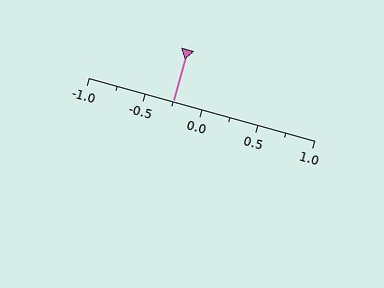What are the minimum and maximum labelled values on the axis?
The axis runs from -1.0 to 1.0.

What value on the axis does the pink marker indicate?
The marker indicates approximately -0.25.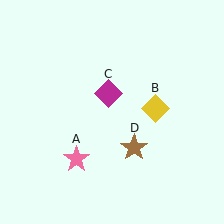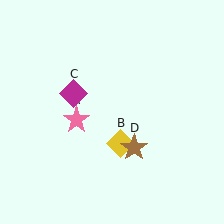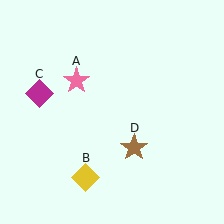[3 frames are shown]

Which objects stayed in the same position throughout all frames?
Brown star (object D) remained stationary.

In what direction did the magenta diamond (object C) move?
The magenta diamond (object C) moved left.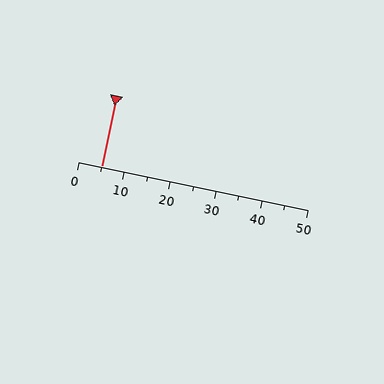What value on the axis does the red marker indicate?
The marker indicates approximately 5.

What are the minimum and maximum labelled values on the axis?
The axis runs from 0 to 50.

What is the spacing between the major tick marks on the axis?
The major ticks are spaced 10 apart.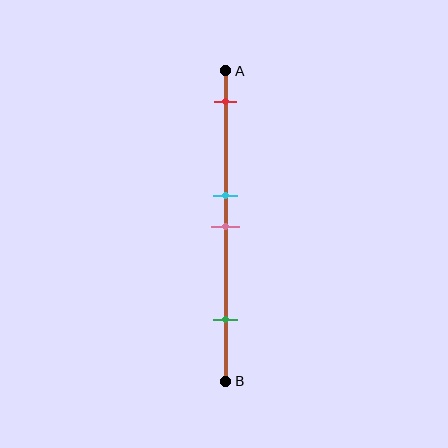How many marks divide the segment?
There are 4 marks dividing the segment.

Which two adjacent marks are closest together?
The cyan and pink marks are the closest adjacent pair.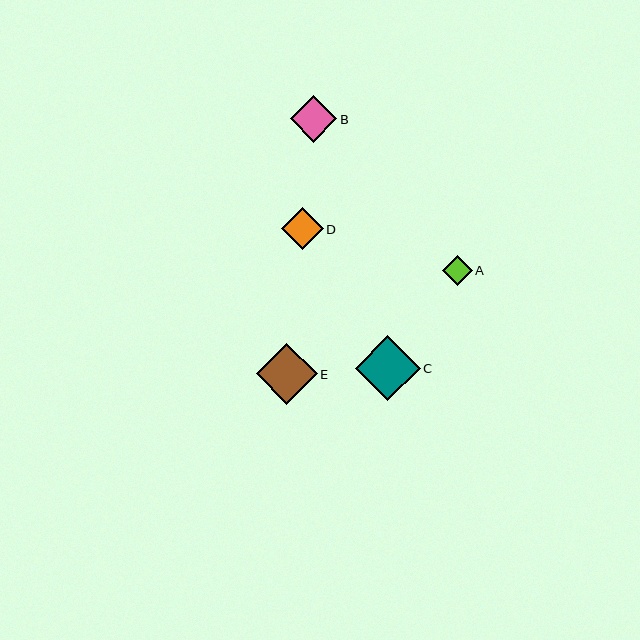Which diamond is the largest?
Diamond C is the largest with a size of approximately 65 pixels.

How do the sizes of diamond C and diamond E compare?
Diamond C and diamond E are approximately the same size.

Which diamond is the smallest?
Diamond A is the smallest with a size of approximately 29 pixels.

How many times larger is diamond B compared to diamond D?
Diamond B is approximately 1.1 times the size of diamond D.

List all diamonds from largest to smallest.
From largest to smallest: C, E, B, D, A.